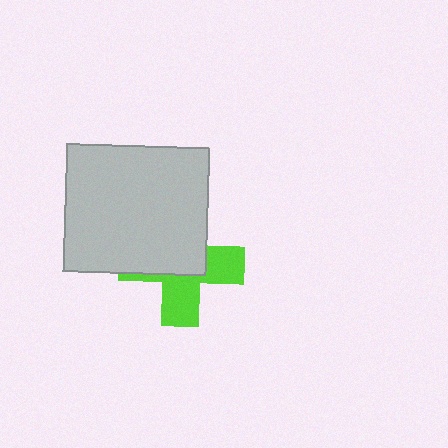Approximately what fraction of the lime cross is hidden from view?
Roughly 55% of the lime cross is hidden behind the light gray rectangle.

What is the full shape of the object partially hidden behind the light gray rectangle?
The partially hidden object is a lime cross.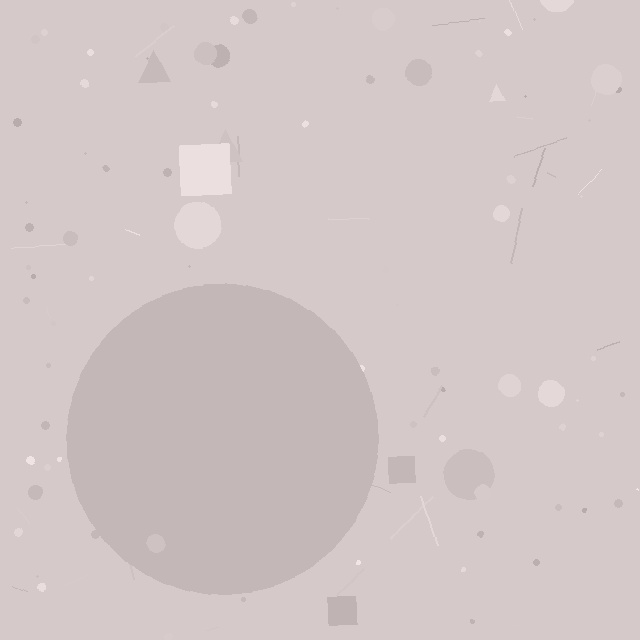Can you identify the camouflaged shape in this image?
The camouflaged shape is a circle.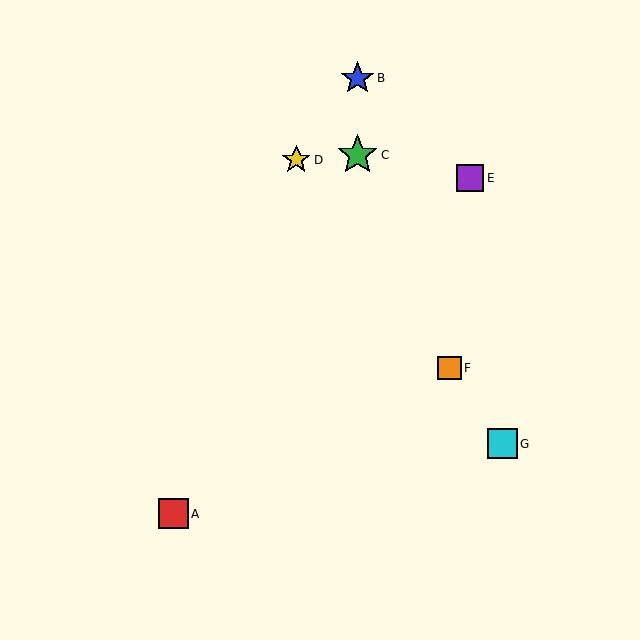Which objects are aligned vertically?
Objects B, C are aligned vertically.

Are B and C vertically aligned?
Yes, both are at x≈357.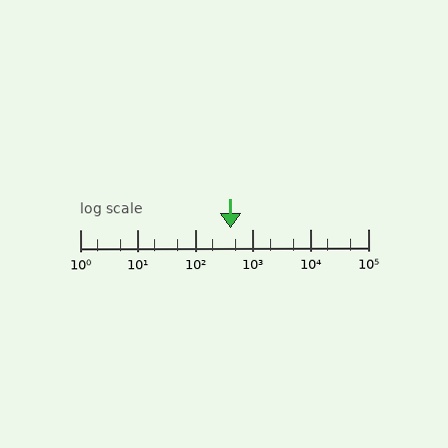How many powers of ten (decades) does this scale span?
The scale spans 5 decades, from 1 to 100000.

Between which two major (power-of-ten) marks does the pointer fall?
The pointer is between 100 and 1000.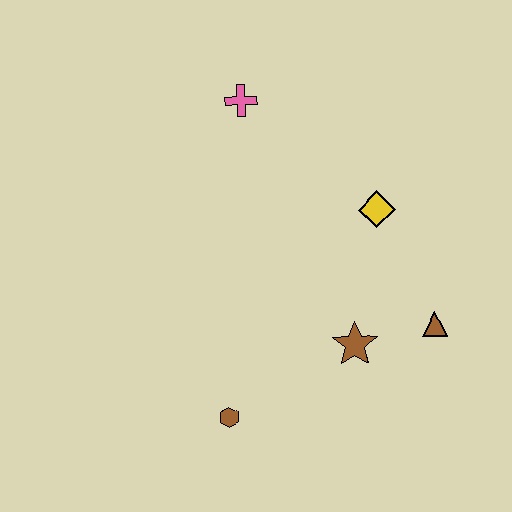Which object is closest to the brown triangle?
The brown star is closest to the brown triangle.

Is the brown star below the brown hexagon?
No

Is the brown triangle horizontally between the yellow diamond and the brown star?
No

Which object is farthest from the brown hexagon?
The pink cross is farthest from the brown hexagon.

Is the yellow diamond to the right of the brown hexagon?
Yes